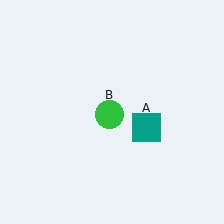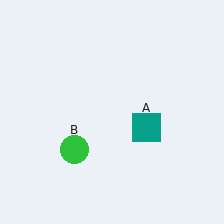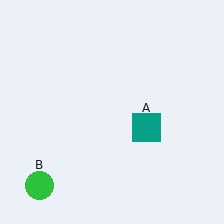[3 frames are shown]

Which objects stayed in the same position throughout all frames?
Teal square (object A) remained stationary.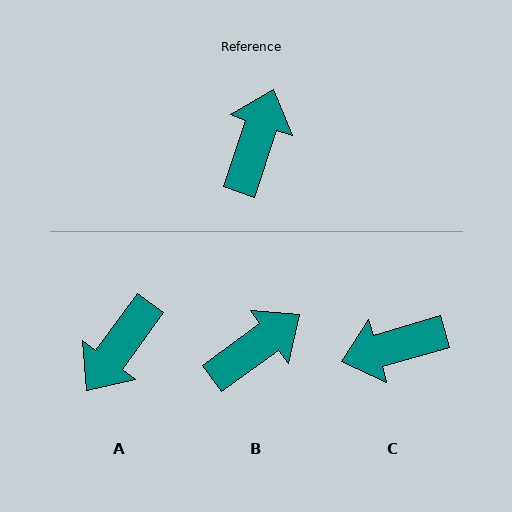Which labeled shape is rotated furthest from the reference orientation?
A, about 162 degrees away.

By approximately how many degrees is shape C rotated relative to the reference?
Approximately 125 degrees counter-clockwise.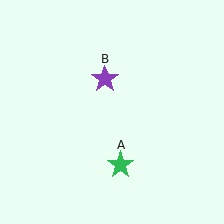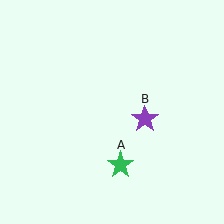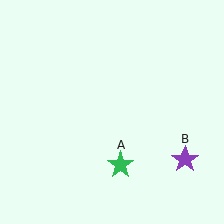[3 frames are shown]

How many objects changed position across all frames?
1 object changed position: purple star (object B).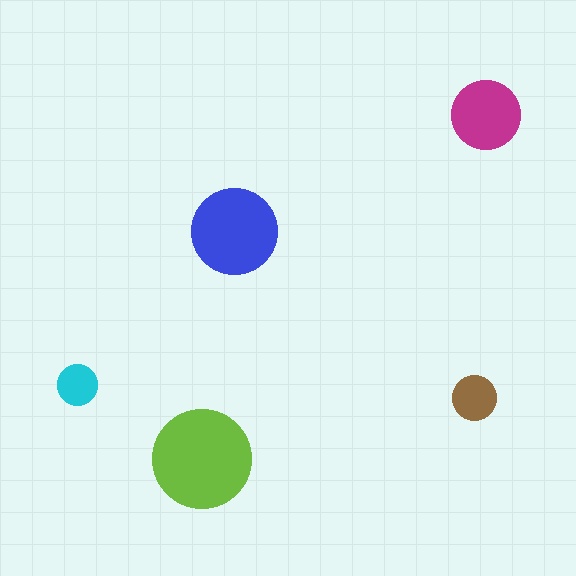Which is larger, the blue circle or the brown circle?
The blue one.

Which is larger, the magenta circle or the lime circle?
The lime one.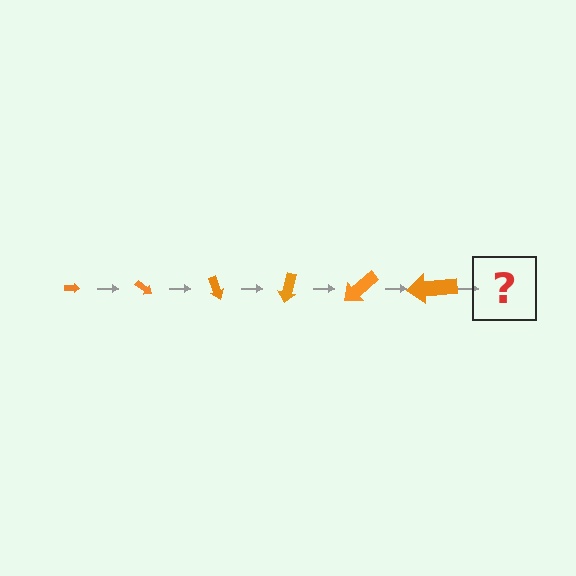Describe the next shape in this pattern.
It should be an arrow, larger than the previous one and rotated 210 degrees from the start.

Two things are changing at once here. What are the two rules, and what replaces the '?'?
The two rules are that the arrow grows larger each step and it rotates 35 degrees each step. The '?' should be an arrow, larger than the previous one and rotated 210 degrees from the start.